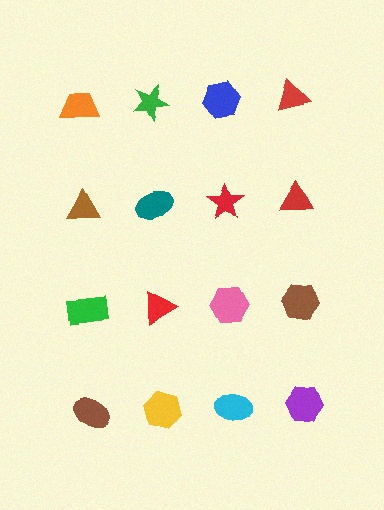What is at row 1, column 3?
A blue hexagon.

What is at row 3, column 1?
A green rectangle.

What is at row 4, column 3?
A cyan ellipse.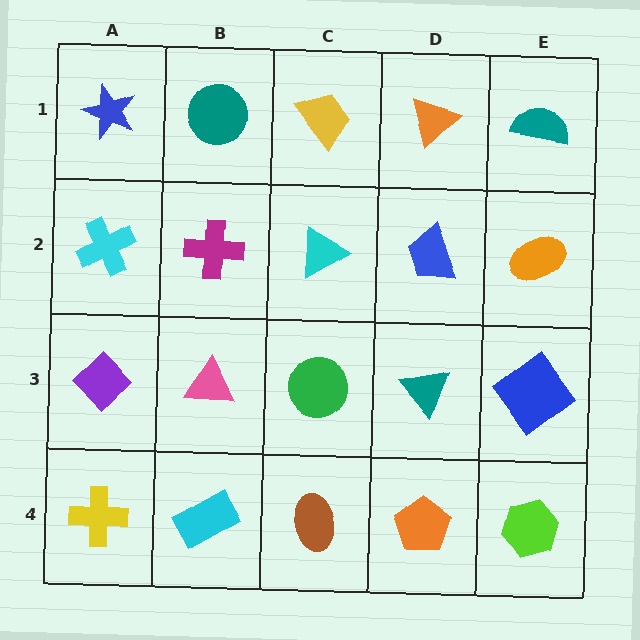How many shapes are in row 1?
5 shapes.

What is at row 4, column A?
A yellow cross.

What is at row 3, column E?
A blue diamond.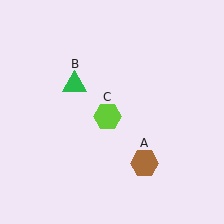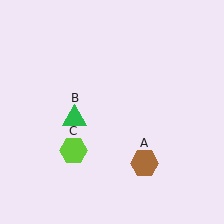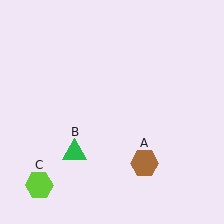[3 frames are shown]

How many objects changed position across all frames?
2 objects changed position: green triangle (object B), lime hexagon (object C).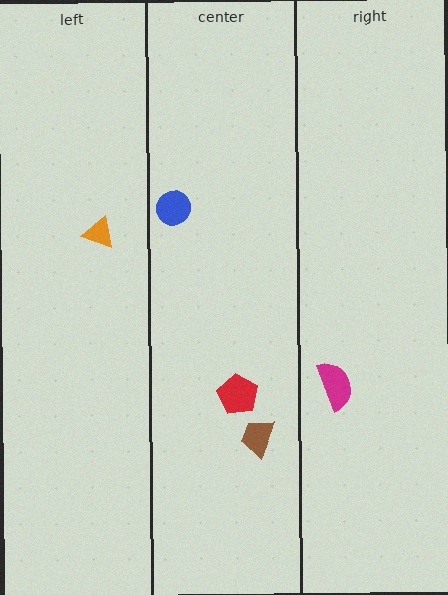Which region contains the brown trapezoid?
The center region.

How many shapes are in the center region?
3.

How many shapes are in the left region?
1.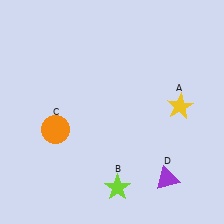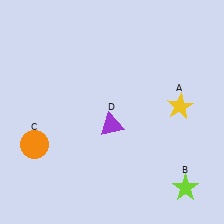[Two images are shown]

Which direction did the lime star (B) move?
The lime star (B) moved right.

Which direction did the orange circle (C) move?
The orange circle (C) moved left.